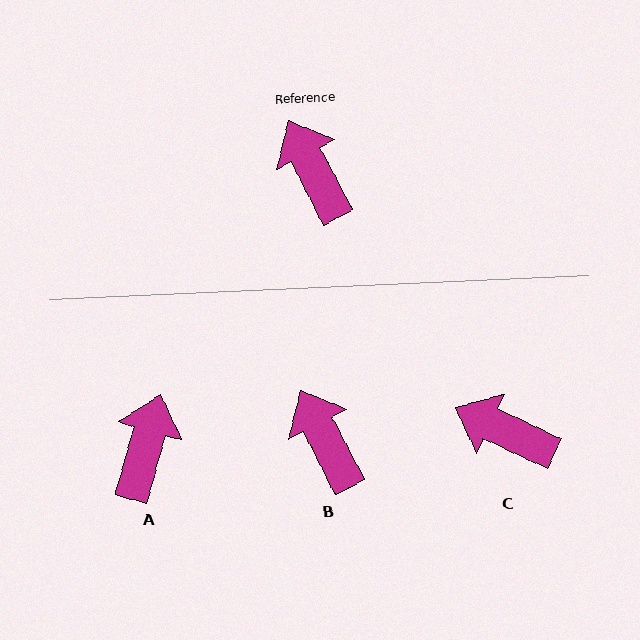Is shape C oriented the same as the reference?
No, it is off by about 38 degrees.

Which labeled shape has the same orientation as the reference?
B.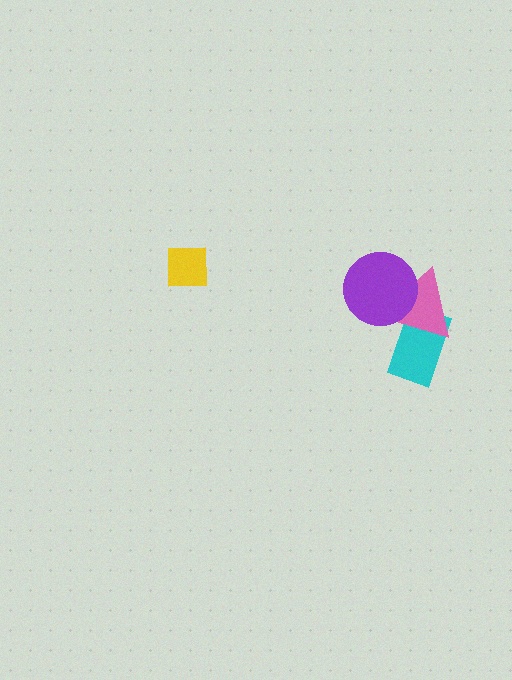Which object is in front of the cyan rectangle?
The pink triangle is in front of the cyan rectangle.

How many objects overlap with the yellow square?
0 objects overlap with the yellow square.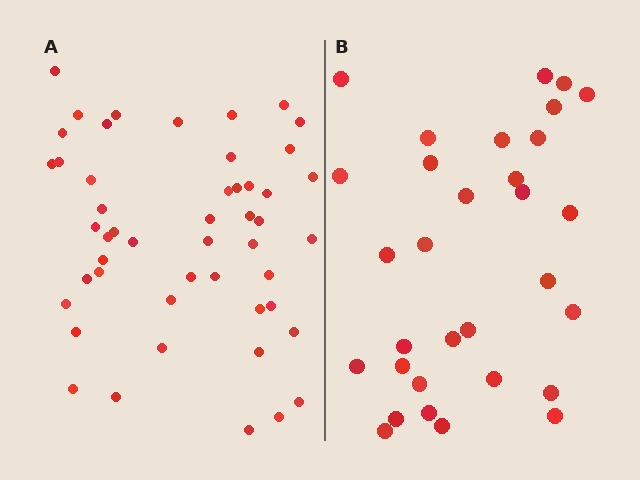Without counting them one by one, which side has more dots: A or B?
Region A (the left region) has more dots.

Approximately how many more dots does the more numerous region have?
Region A has approximately 20 more dots than region B.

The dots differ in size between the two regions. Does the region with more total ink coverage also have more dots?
No. Region B has more total ink coverage because its dots are larger, but region A actually contains more individual dots. Total area can be misleading — the number of items is what matters here.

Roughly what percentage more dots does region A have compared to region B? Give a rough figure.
About 60% more.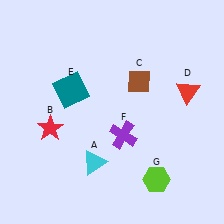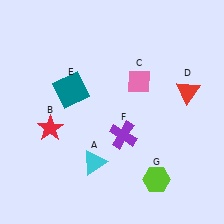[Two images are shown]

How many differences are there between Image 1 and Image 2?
There is 1 difference between the two images.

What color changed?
The diamond (C) changed from brown in Image 1 to pink in Image 2.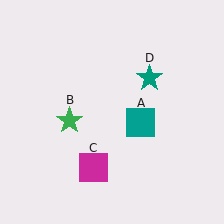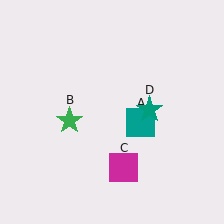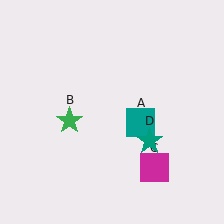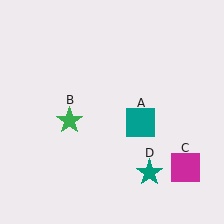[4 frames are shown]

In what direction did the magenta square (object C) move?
The magenta square (object C) moved right.